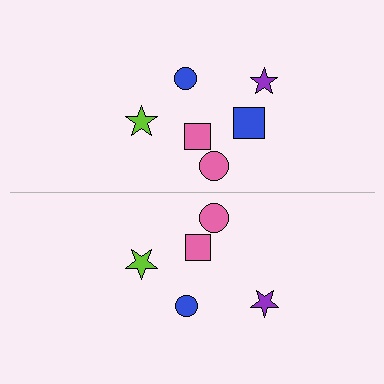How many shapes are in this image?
There are 11 shapes in this image.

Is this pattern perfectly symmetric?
No, the pattern is not perfectly symmetric. A blue square is missing from the bottom side.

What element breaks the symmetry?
A blue square is missing from the bottom side.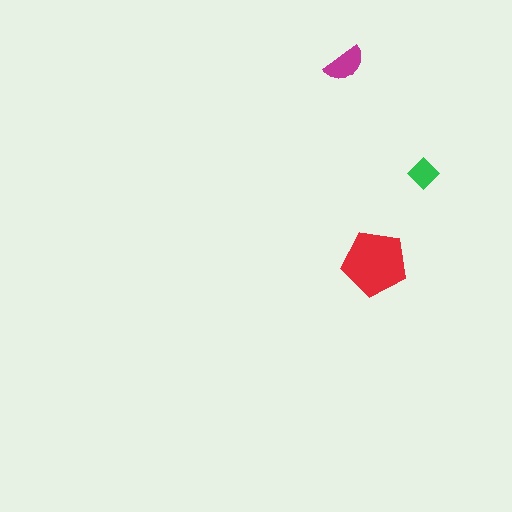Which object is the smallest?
The green diamond.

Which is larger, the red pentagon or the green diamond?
The red pentagon.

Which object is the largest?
The red pentagon.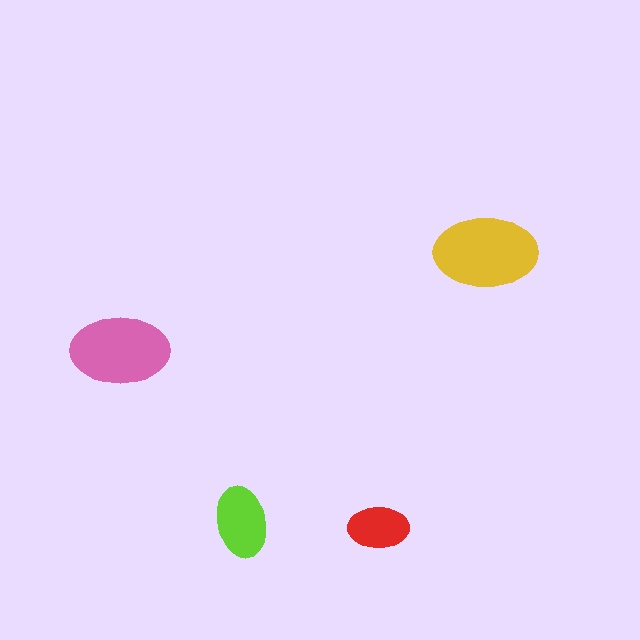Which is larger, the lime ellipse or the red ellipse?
The lime one.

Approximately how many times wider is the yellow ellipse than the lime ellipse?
About 1.5 times wider.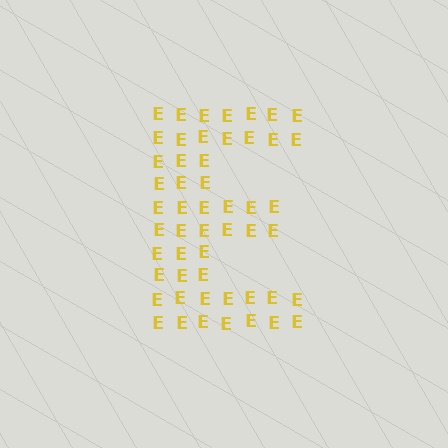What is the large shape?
The large shape is the letter E.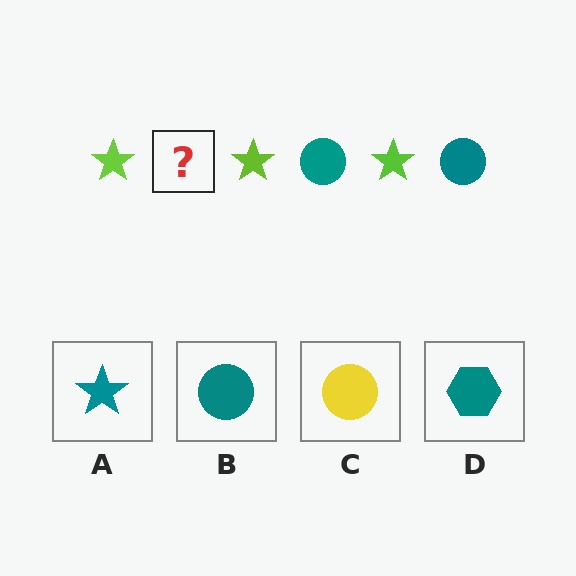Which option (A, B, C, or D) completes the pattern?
B.